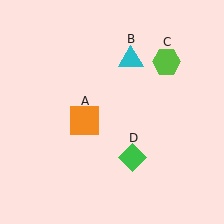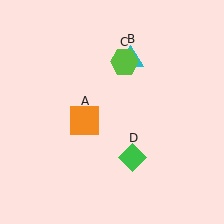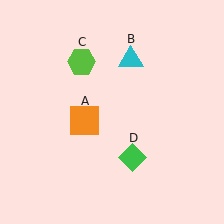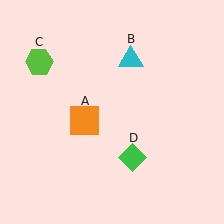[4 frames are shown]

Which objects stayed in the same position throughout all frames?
Orange square (object A) and cyan triangle (object B) and green diamond (object D) remained stationary.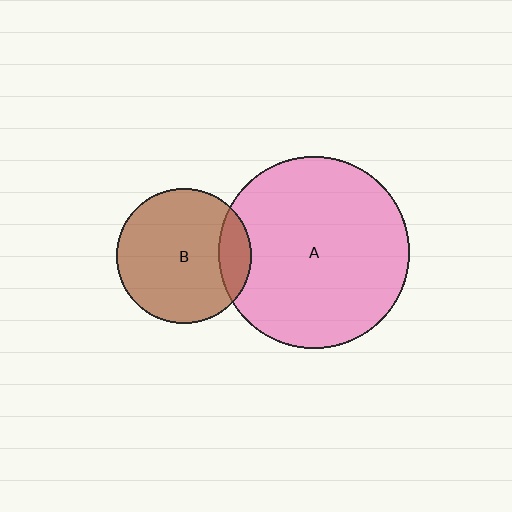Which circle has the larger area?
Circle A (pink).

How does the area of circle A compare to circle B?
Approximately 2.0 times.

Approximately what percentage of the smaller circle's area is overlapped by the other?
Approximately 15%.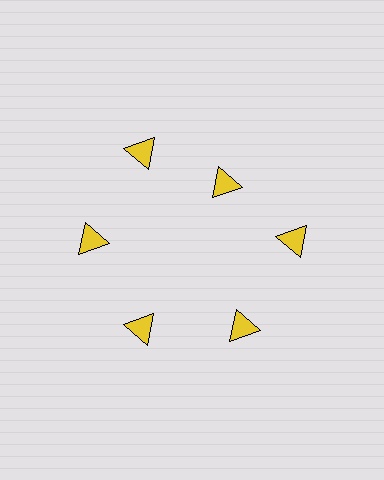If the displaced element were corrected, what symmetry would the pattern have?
It would have 6-fold rotational symmetry — the pattern would map onto itself every 60 degrees.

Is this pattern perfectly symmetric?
No. The 6 yellow triangles are arranged in a ring, but one element near the 1 o'clock position is pulled inward toward the center, breaking the 6-fold rotational symmetry.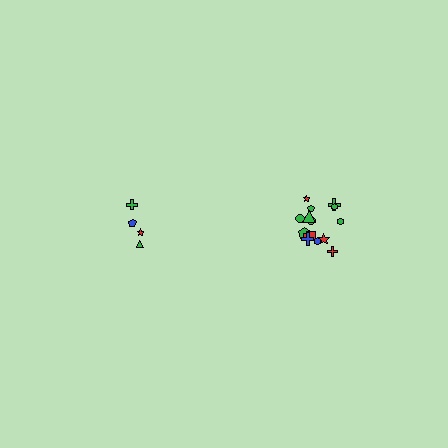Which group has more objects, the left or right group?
The right group.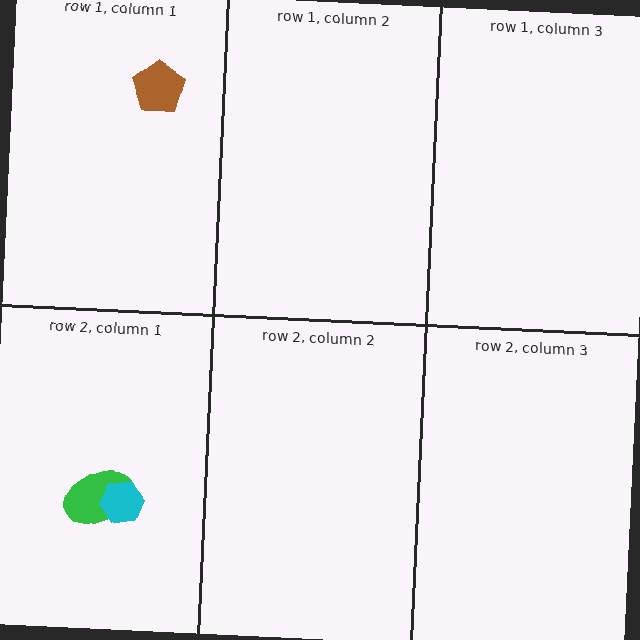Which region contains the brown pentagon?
The row 1, column 1 region.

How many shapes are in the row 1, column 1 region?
1.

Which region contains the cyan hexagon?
The row 2, column 1 region.